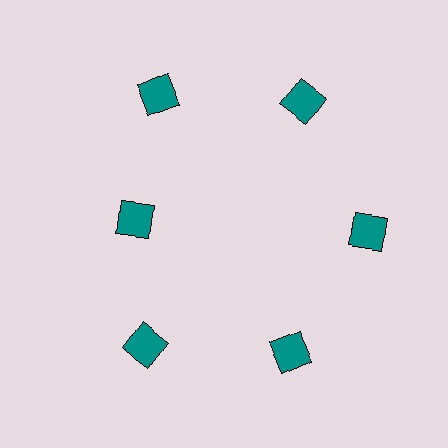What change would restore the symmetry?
The symmetry would be restored by moving it outward, back onto the ring so that all 6 diamonds sit at equal angles and equal distance from the center.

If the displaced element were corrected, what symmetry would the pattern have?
It would have 6-fold rotational symmetry — the pattern would map onto itself every 60 degrees.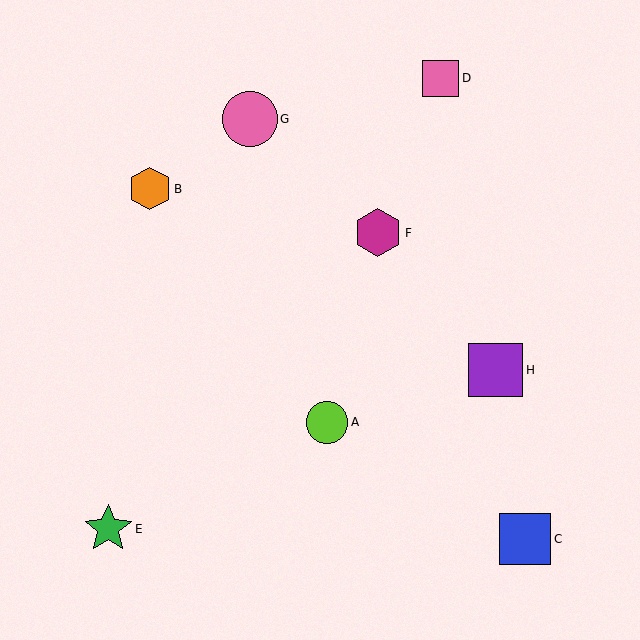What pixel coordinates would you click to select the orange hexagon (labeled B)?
Click at (150, 189) to select the orange hexagon B.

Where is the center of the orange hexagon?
The center of the orange hexagon is at (150, 189).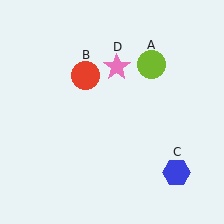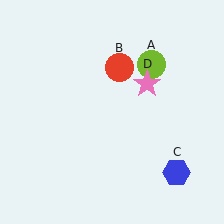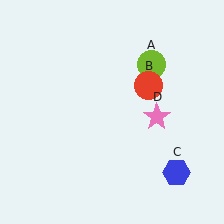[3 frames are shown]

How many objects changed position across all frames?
2 objects changed position: red circle (object B), pink star (object D).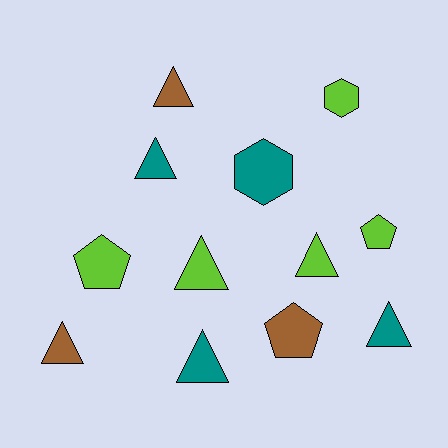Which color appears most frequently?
Lime, with 5 objects.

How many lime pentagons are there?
There are 2 lime pentagons.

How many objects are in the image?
There are 12 objects.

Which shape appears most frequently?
Triangle, with 7 objects.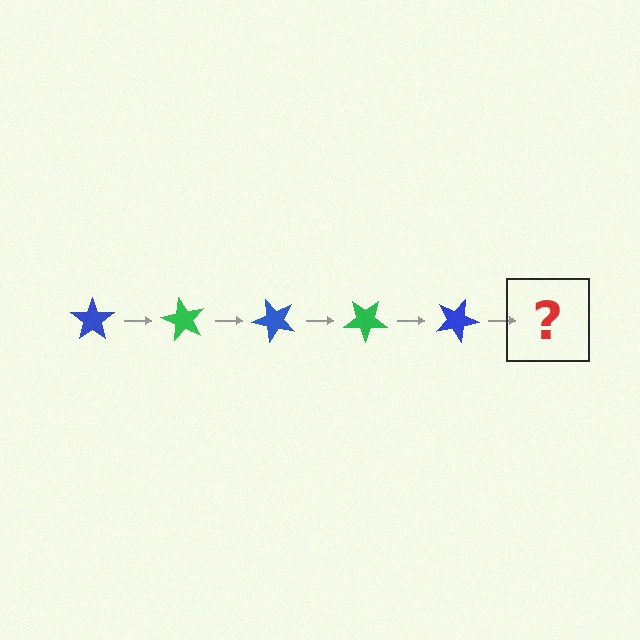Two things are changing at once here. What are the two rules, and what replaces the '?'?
The two rules are that it rotates 60 degrees each step and the color cycles through blue and green. The '?' should be a green star, rotated 300 degrees from the start.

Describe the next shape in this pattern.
It should be a green star, rotated 300 degrees from the start.